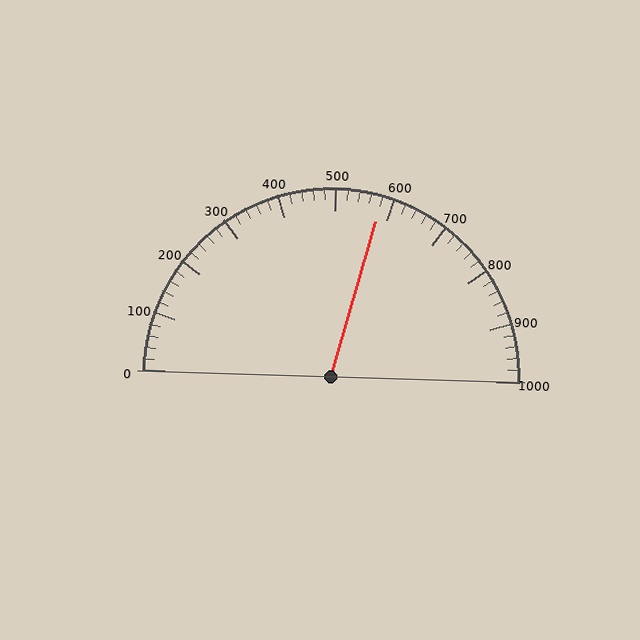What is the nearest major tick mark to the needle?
The nearest major tick mark is 600.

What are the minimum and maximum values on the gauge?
The gauge ranges from 0 to 1000.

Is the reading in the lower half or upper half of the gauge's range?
The reading is in the upper half of the range (0 to 1000).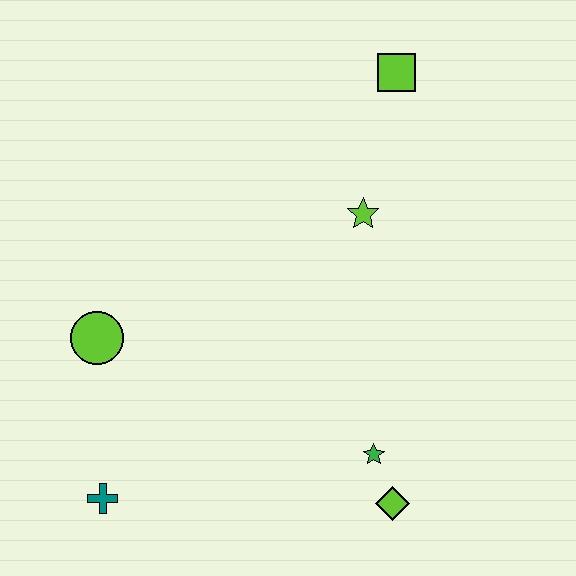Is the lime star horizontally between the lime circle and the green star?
Yes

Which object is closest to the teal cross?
The lime circle is closest to the teal cross.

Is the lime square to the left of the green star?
No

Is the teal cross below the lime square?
Yes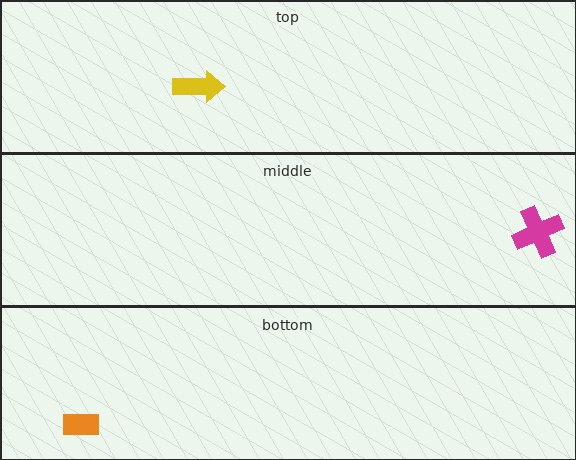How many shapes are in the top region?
1.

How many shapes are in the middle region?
1.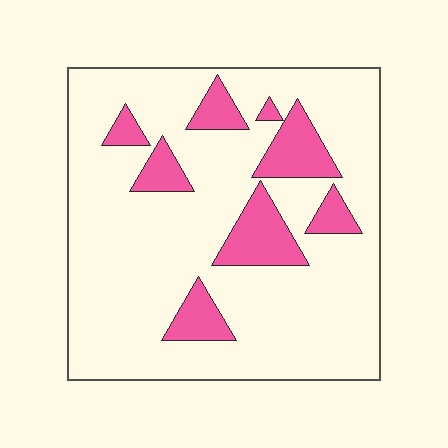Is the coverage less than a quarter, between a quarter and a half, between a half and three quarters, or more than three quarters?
Less than a quarter.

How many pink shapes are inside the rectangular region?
8.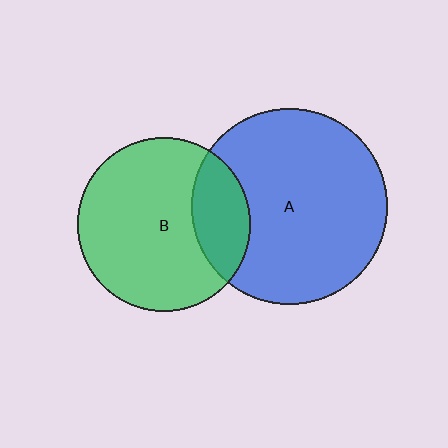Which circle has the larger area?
Circle A (blue).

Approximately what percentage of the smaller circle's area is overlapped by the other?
Approximately 25%.